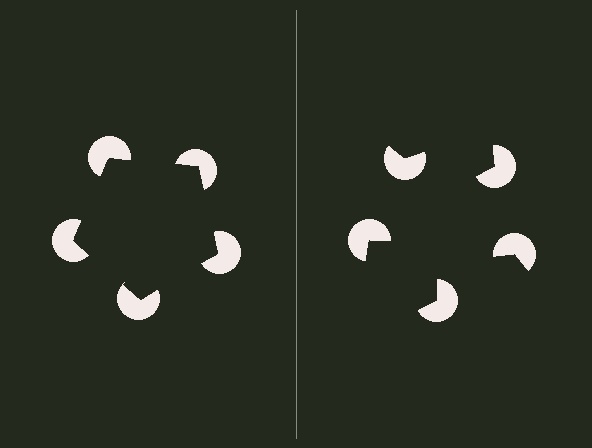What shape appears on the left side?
An illusory pentagon.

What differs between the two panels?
The pac-man discs are positioned identically on both sides; only the wedge orientations differ. On the left they align to a pentagon; on the right they are misaligned.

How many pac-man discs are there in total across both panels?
10 — 5 on each side.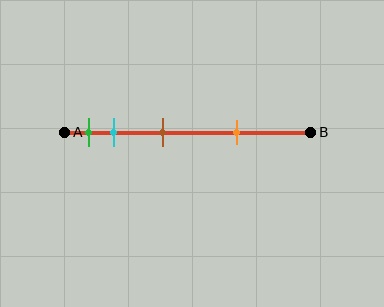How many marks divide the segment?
There are 4 marks dividing the segment.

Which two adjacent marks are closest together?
The green and cyan marks are the closest adjacent pair.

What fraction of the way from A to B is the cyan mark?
The cyan mark is approximately 20% (0.2) of the way from A to B.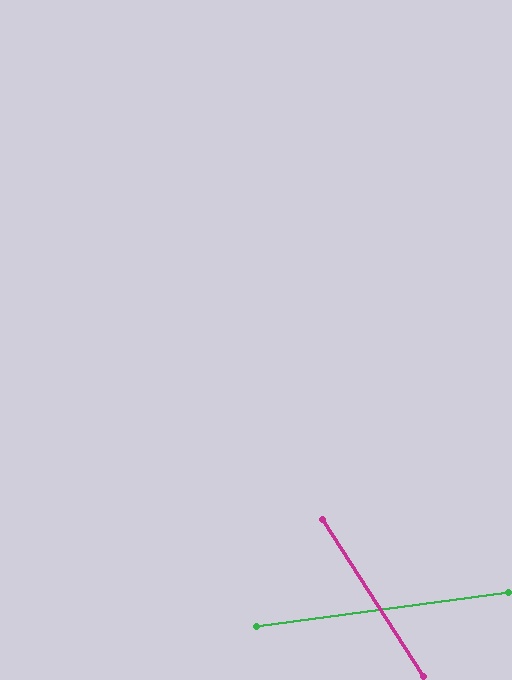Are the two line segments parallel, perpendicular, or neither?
Neither parallel nor perpendicular — they differ by about 65°.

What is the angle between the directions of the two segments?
Approximately 65 degrees.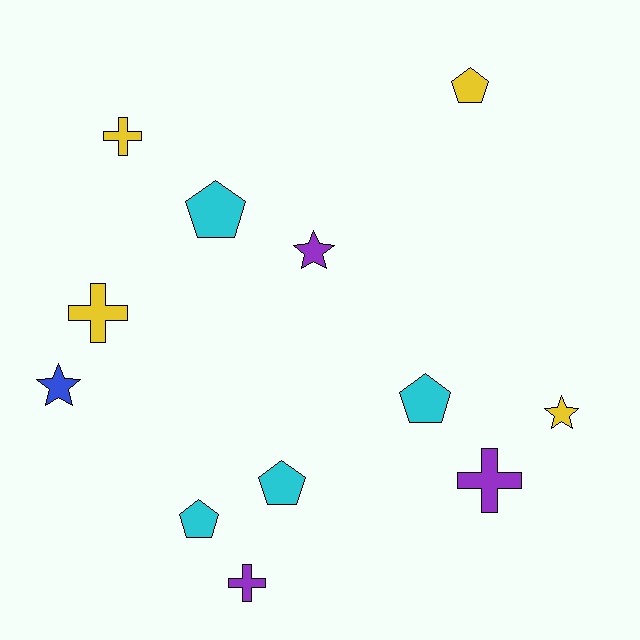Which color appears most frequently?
Cyan, with 4 objects.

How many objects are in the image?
There are 12 objects.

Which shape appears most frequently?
Pentagon, with 5 objects.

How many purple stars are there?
There is 1 purple star.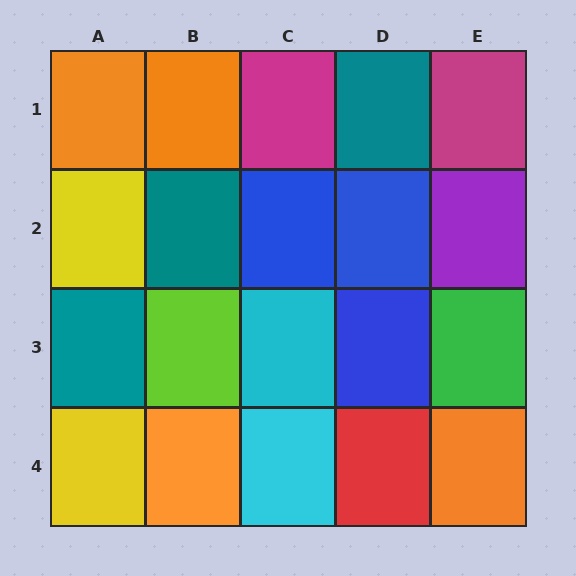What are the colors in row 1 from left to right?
Orange, orange, magenta, teal, magenta.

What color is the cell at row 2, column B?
Teal.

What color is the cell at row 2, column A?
Yellow.